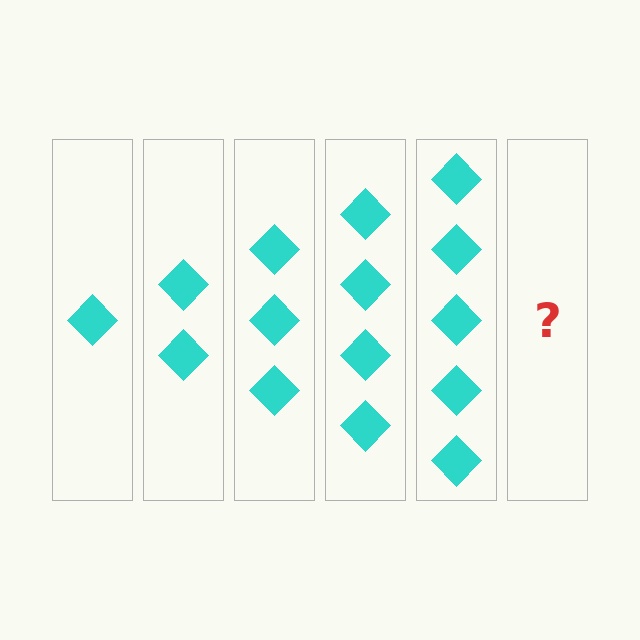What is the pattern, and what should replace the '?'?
The pattern is that each step adds one more diamond. The '?' should be 6 diamonds.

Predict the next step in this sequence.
The next step is 6 diamonds.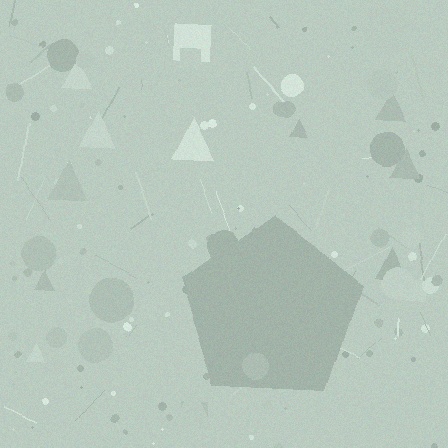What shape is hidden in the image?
A pentagon is hidden in the image.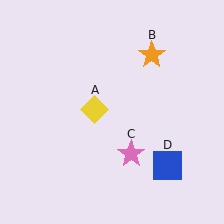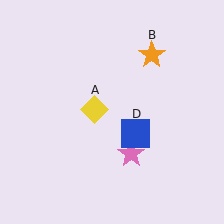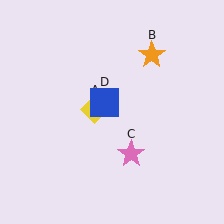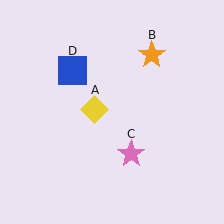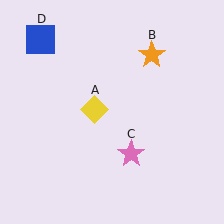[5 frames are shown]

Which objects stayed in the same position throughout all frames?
Yellow diamond (object A) and orange star (object B) and pink star (object C) remained stationary.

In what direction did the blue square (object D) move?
The blue square (object D) moved up and to the left.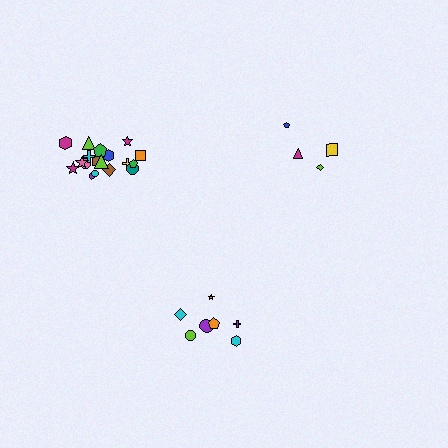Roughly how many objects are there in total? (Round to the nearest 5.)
Roughly 30 objects in total.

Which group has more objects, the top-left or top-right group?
The top-left group.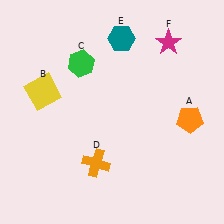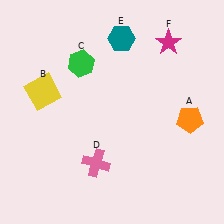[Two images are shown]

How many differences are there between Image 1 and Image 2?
There is 1 difference between the two images.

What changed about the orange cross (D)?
In Image 1, D is orange. In Image 2, it changed to pink.